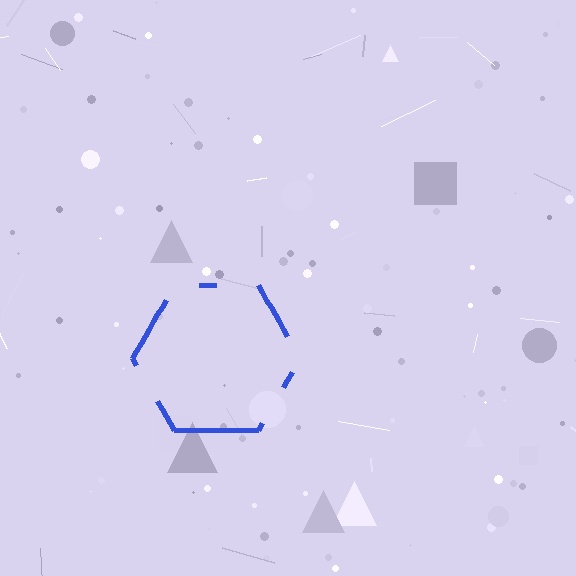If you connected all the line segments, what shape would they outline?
They would outline a hexagon.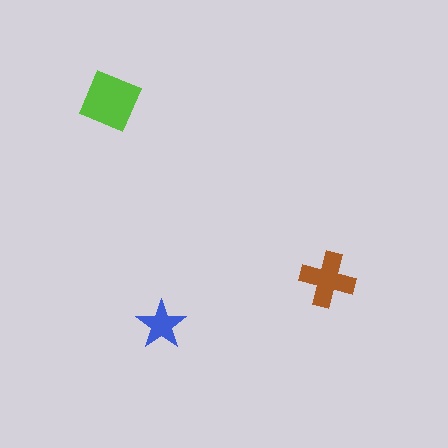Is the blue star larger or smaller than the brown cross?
Smaller.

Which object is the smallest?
The blue star.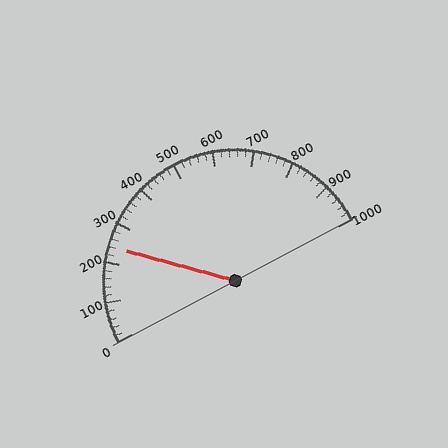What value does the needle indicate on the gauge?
The needle indicates approximately 240.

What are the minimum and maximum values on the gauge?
The gauge ranges from 0 to 1000.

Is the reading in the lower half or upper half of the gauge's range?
The reading is in the lower half of the range (0 to 1000).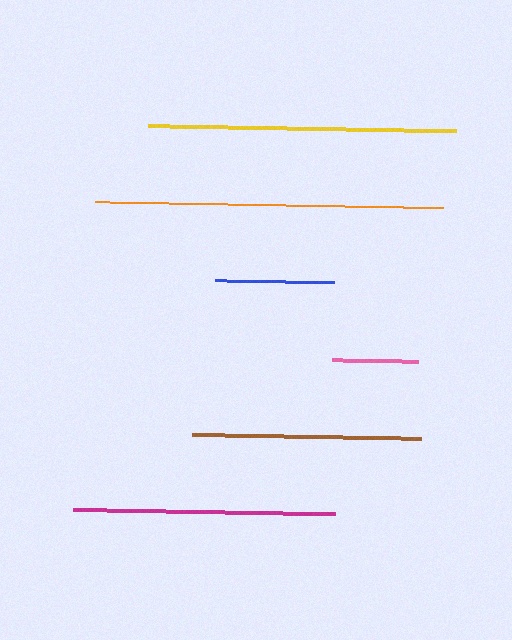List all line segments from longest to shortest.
From longest to shortest: orange, yellow, magenta, brown, blue, pink.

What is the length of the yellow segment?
The yellow segment is approximately 307 pixels long.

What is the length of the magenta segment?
The magenta segment is approximately 262 pixels long.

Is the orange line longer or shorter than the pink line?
The orange line is longer than the pink line.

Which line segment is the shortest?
The pink line is the shortest at approximately 87 pixels.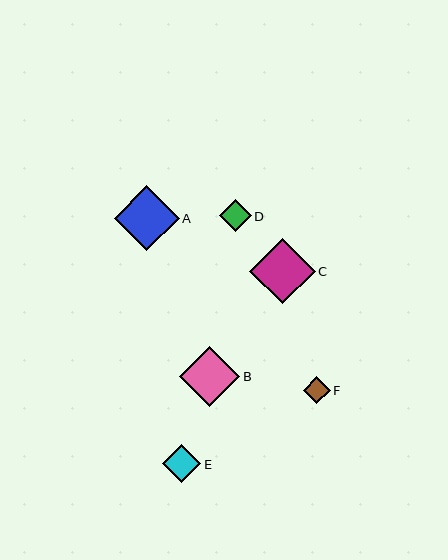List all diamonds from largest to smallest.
From largest to smallest: C, A, B, E, D, F.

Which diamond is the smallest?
Diamond F is the smallest with a size of approximately 27 pixels.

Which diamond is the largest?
Diamond C is the largest with a size of approximately 65 pixels.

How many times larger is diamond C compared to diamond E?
Diamond C is approximately 1.7 times the size of diamond E.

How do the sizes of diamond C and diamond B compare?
Diamond C and diamond B are approximately the same size.